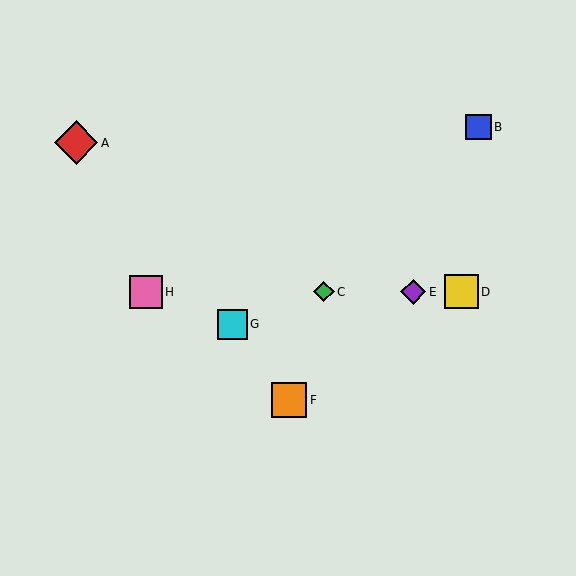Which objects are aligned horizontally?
Objects C, D, E, H are aligned horizontally.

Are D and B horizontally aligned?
No, D is at y≈292 and B is at y≈127.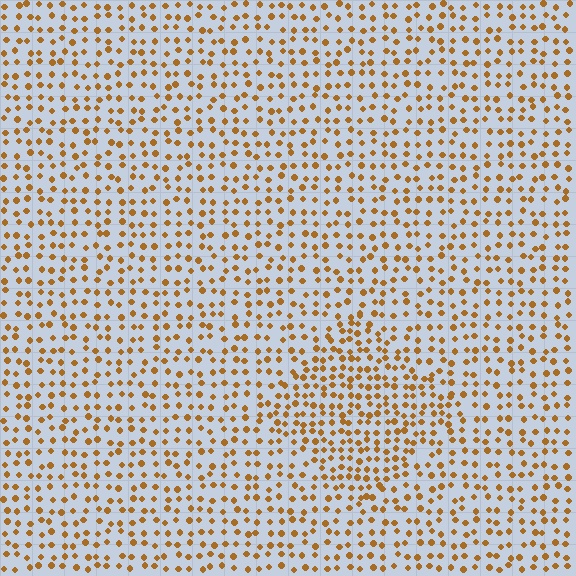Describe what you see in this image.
The image contains small brown elements arranged at two different densities. A diamond-shaped region is visible where the elements are more densely packed than the surrounding area.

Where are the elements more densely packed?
The elements are more densely packed inside the diamond boundary.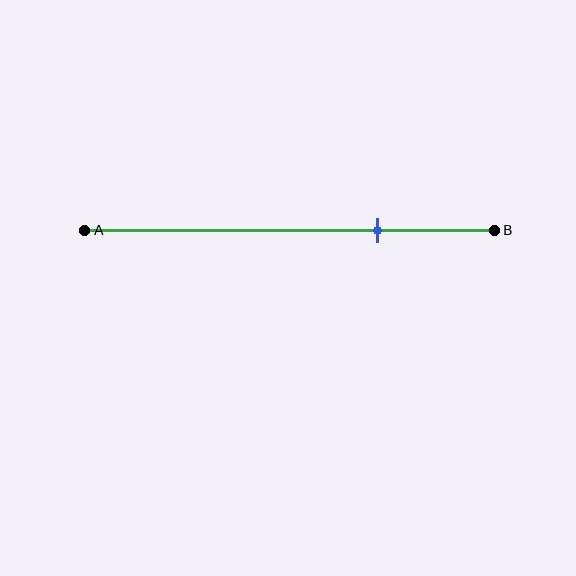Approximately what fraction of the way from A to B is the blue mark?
The blue mark is approximately 70% of the way from A to B.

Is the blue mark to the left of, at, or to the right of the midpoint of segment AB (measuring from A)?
The blue mark is to the right of the midpoint of segment AB.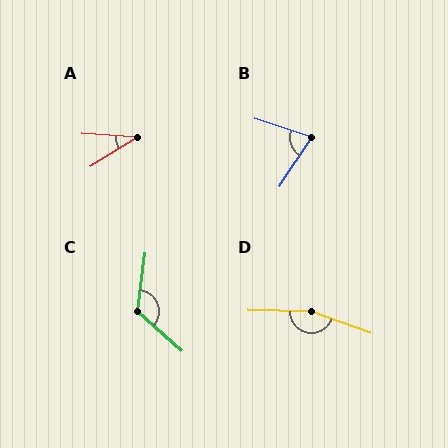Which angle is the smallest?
A, at approximately 36 degrees.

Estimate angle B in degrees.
Approximately 75 degrees.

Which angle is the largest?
D, at approximately 162 degrees.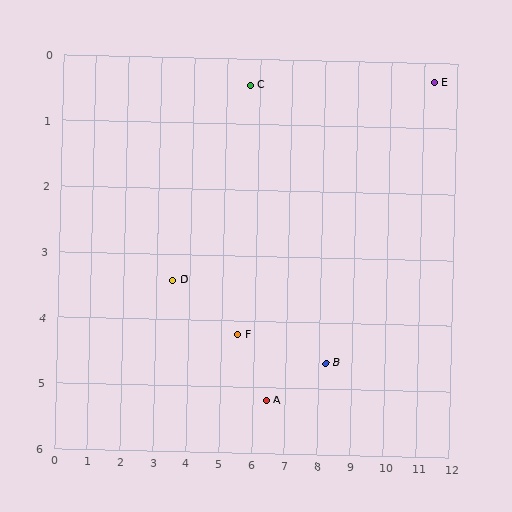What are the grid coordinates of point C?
Point C is at approximately (5.7, 0.4).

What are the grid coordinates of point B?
Point B is at approximately (8.2, 4.6).